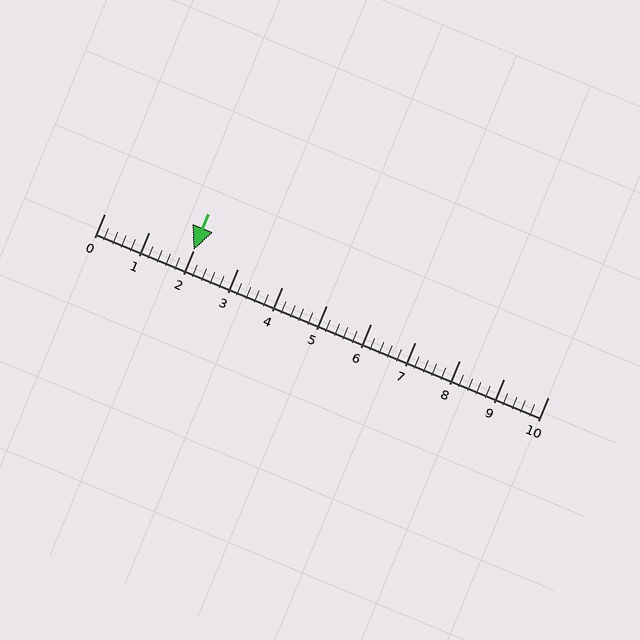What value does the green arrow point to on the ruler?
The green arrow points to approximately 2.0.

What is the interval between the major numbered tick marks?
The major tick marks are spaced 1 units apart.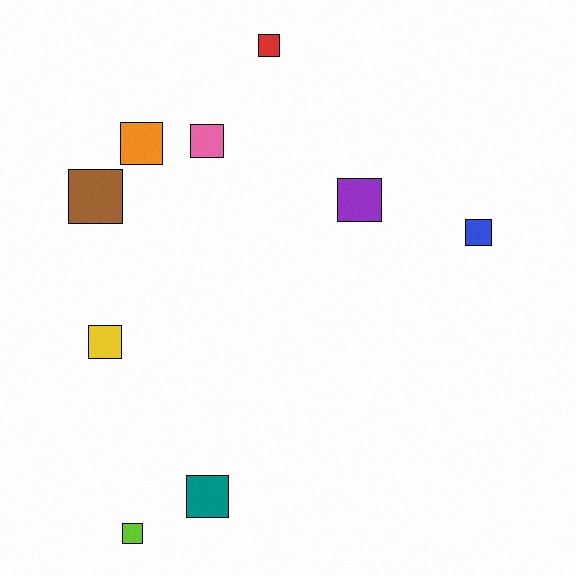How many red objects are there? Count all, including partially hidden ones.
There is 1 red object.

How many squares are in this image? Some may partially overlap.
There are 9 squares.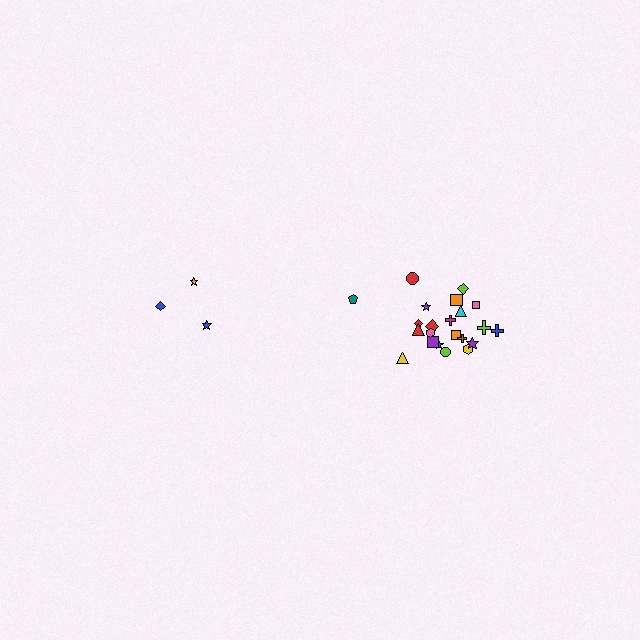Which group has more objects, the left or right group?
The right group.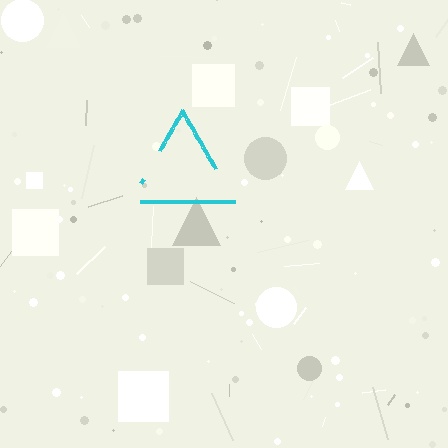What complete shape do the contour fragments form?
The contour fragments form a triangle.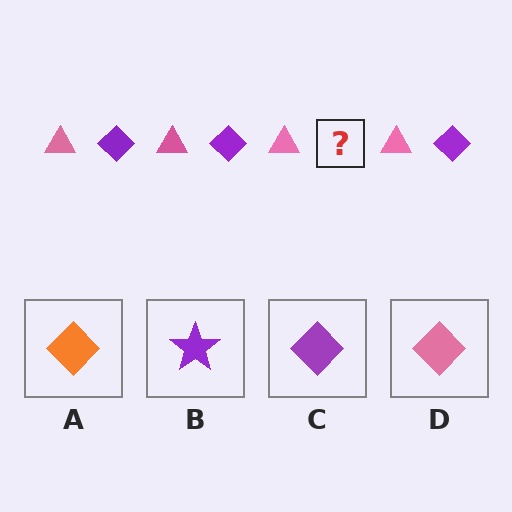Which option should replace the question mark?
Option C.